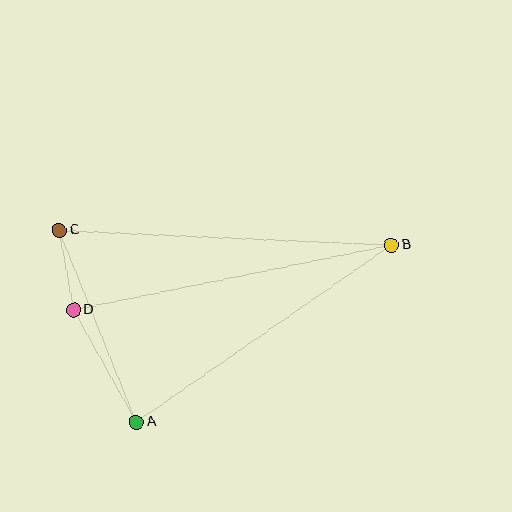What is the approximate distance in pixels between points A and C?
The distance between A and C is approximately 206 pixels.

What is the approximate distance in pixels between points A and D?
The distance between A and D is approximately 128 pixels.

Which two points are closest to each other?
Points C and D are closest to each other.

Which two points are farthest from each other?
Points B and C are farthest from each other.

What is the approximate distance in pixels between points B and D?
The distance between B and D is approximately 324 pixels.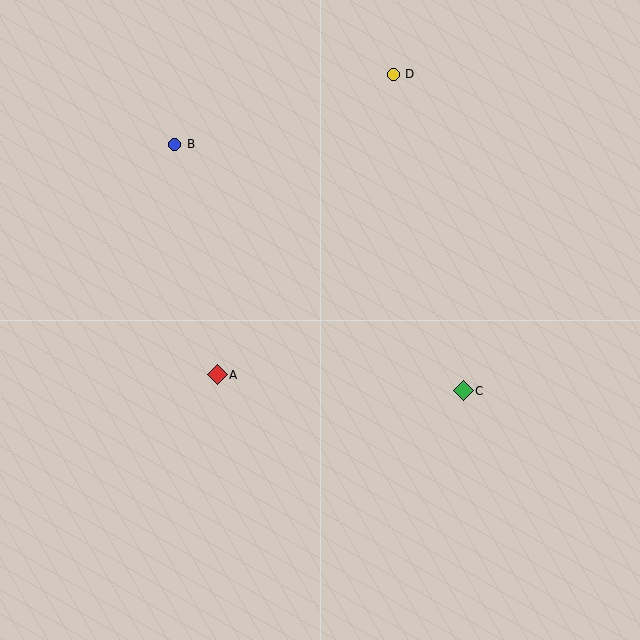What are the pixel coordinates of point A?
Point A is at (217, 375).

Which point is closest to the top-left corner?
Point B is closest to the top-left corner.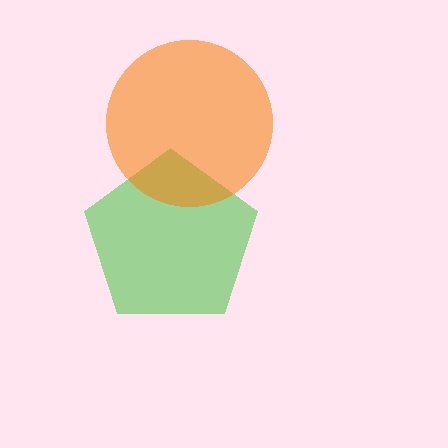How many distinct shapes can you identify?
There are 2 distinct shapes: a green pentagon, an orange circle.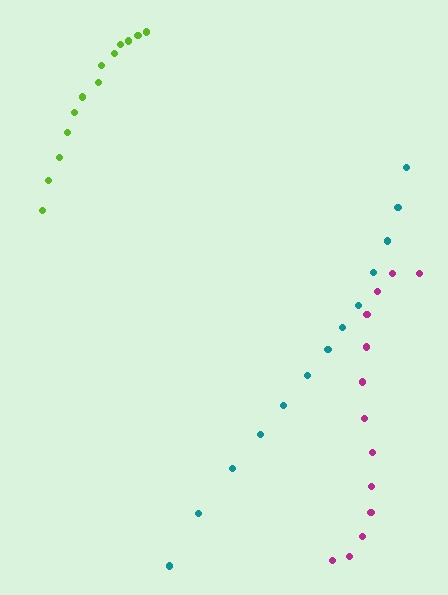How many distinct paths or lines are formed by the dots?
There are 3 distinct paths.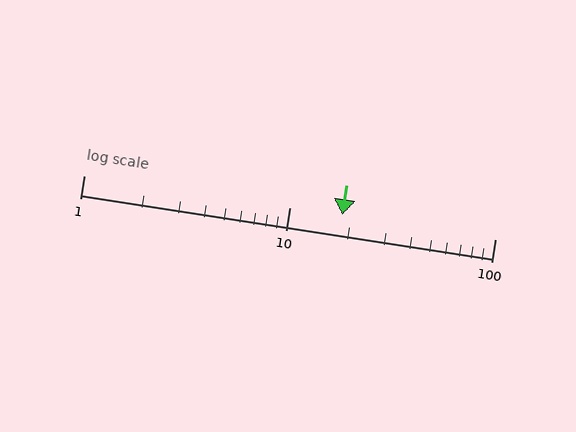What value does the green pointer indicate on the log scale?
The pointer indicates approximately 18.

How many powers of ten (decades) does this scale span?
The scale spans 2 decades, from 1 to 100.